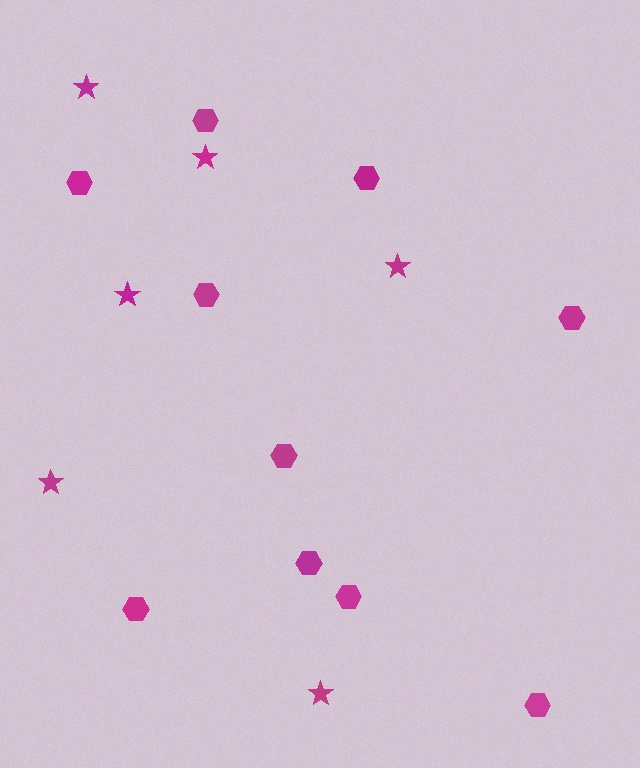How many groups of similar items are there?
There are 2 groups: one group of hexagons (10) and one group of stars (6).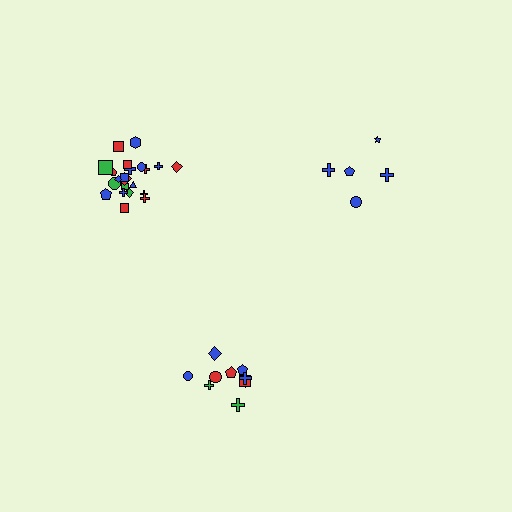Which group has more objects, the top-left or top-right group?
The top-left group.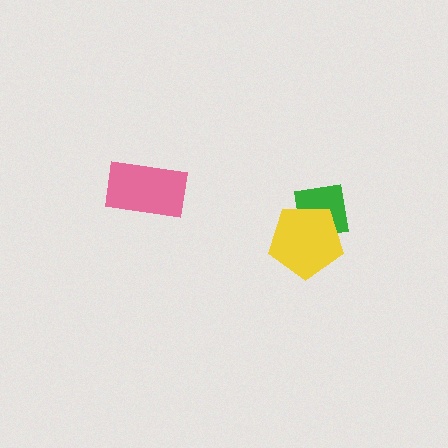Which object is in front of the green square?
The yellow pentagon is in front of the green square.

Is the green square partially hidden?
Yes, it is partially covered by another shape.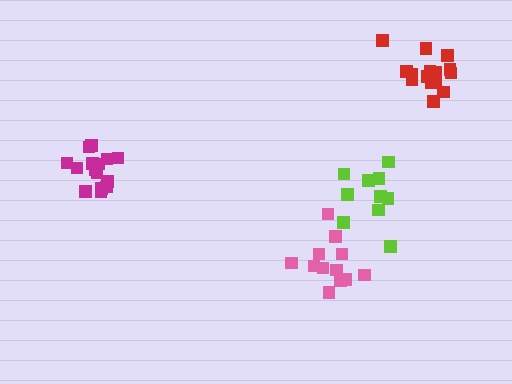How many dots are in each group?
Group 1: 12 dots, Group 2: 15 dots, Group 3: 15 dots, Group 4: 10 dots (52 total).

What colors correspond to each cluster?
The clusters are colored: pink, red, magenta, lime.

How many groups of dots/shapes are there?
There are 4 groups.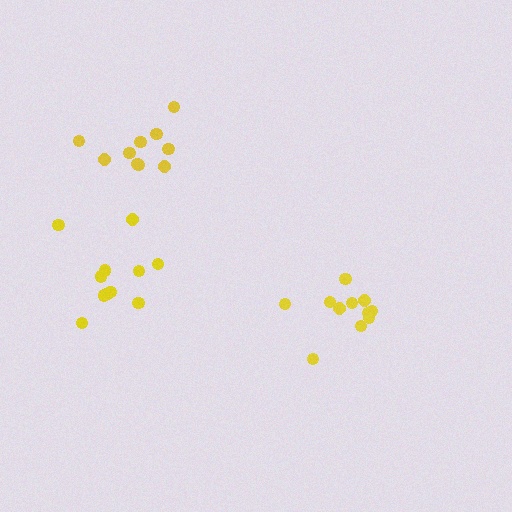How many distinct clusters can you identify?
There are 3 distinct clusters.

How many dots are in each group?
Group 1: 10 dots, Group 2: 11 dots, Group 3: 11 dots (32 total).